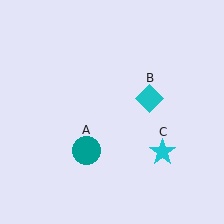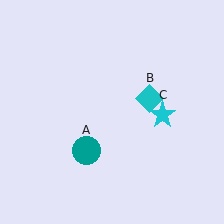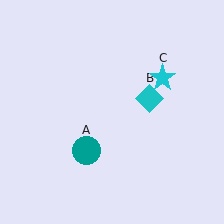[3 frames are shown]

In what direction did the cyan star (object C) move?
The cyan star (object C) moved up.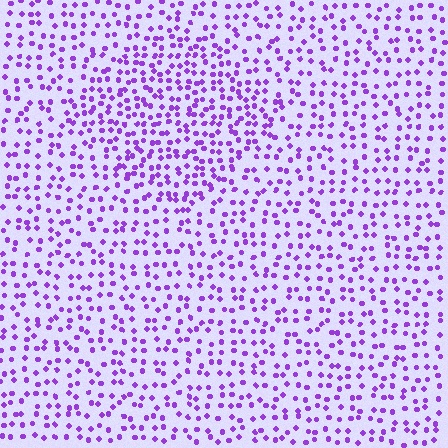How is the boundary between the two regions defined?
The boundary is defined by a change in element density (approximately 1.6x ratio). All elements are the same color, size, and shape.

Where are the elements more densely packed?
The elements are more densely packed inside the diamond boundary.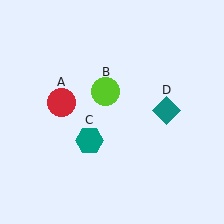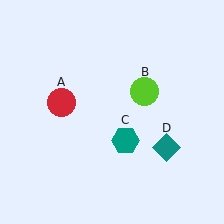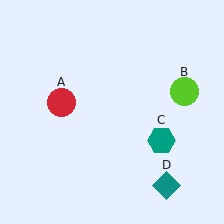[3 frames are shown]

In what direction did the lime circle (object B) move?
The lime circle (object B) moved right.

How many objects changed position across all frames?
3 objects changed position: lime circle (object B), teal hexagon (object C), teal diamond (object D).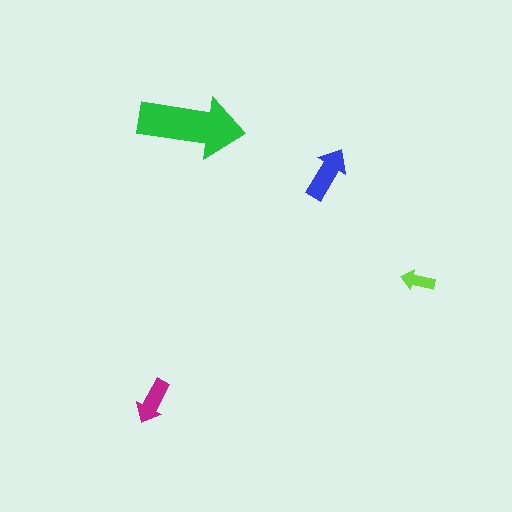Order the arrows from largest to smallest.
the green one, the blue one, the magenta one, the lime one.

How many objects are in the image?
There are 4 objects in the image.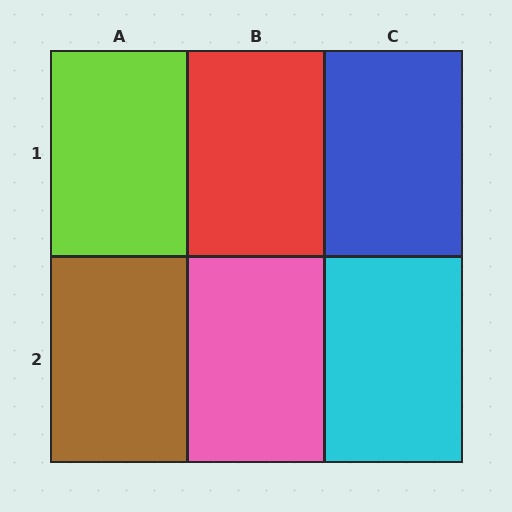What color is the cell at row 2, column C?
Cyan.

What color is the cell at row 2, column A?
Brown.